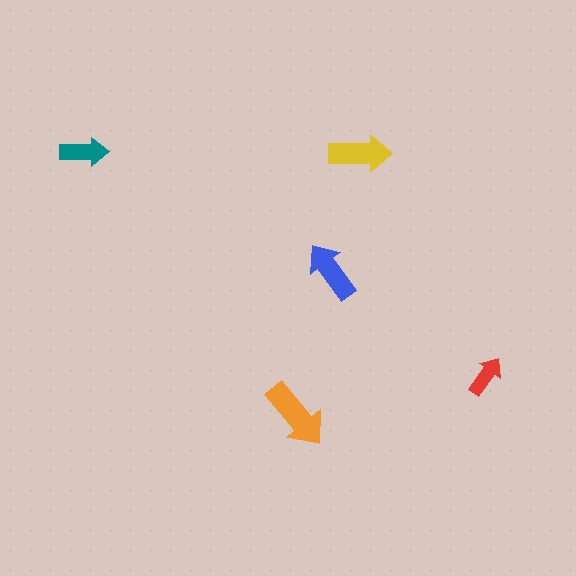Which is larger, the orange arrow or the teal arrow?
The orange one.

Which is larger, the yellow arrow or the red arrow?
The yellow one.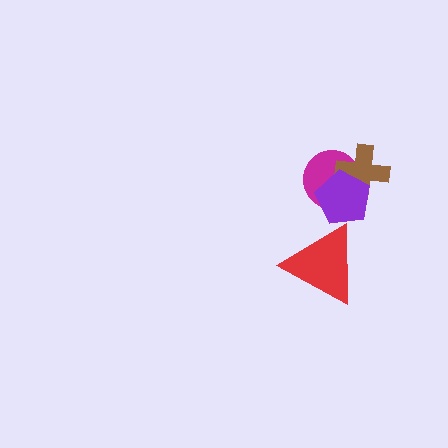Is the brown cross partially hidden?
Yes, it is partially covered by another shape.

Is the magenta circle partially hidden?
Yes, it is partially covered by another shape.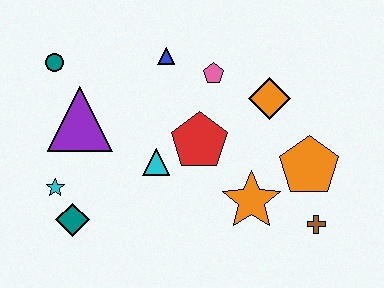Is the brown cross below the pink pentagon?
Yes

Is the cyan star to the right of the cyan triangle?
No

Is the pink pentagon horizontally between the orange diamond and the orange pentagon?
No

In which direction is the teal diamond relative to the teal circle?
The teal diamond is below the teal circle.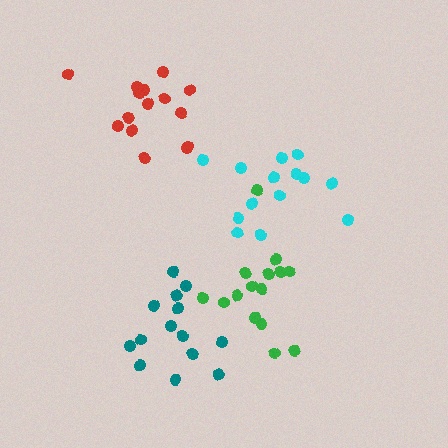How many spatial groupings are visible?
There are 4 spatial groupings.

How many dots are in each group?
Group 1: 15 dots, Group 2: 14 dots, Group 3: 14 dots, Group 4: 15 dots (58 total).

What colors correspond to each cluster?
The clusters are colored: green, cyan, teal, red.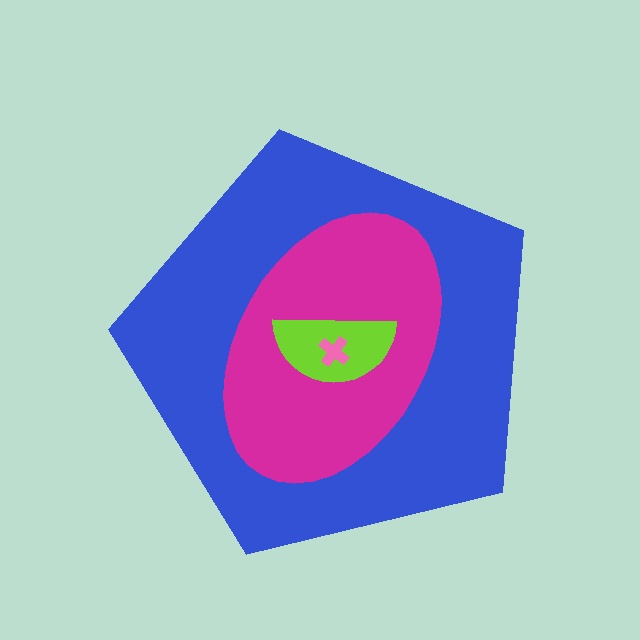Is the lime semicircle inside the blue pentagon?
Yes.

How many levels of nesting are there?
4.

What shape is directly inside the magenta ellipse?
The lime semicircle.